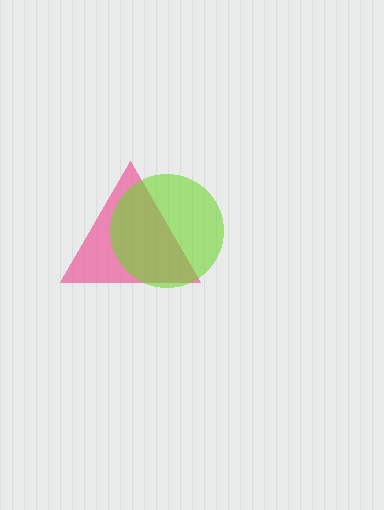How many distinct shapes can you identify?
There are 2 distinct shapes: a pink triangle, a lime circle.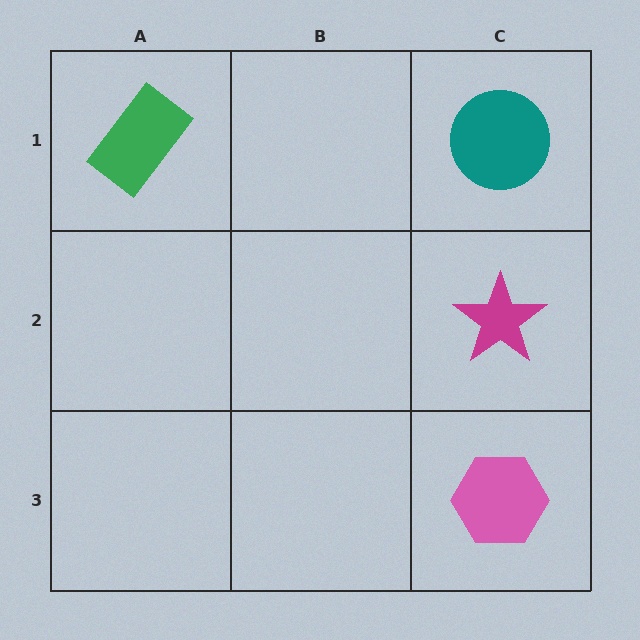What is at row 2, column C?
A magenta star.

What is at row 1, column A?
A green rectangle.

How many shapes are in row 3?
1 shape.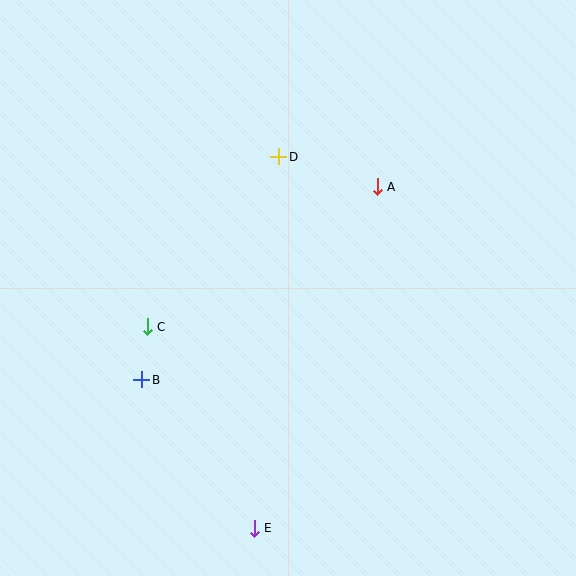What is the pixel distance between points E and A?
The distance between E and A is 363 pixels.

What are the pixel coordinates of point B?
Point B is at (142, 380).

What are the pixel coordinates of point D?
Point D is at (279, 157).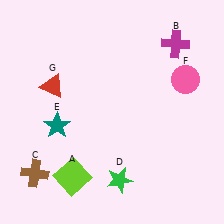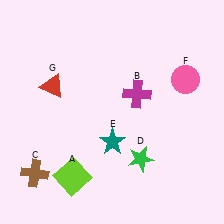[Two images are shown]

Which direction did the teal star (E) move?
The teal star (E) moved right.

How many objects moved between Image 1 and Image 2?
3 objects moved between the two images.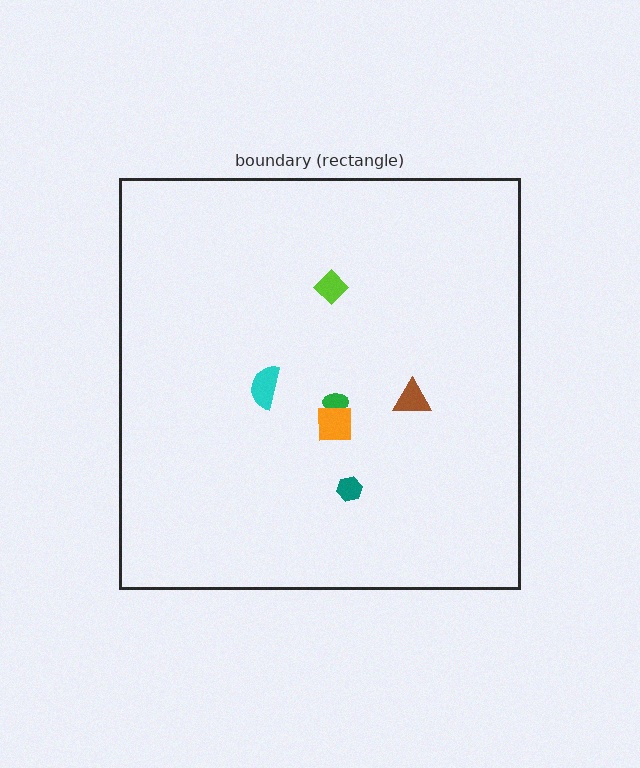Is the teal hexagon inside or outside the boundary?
Inside.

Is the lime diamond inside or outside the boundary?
Inside.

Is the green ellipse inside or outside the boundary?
Inside.